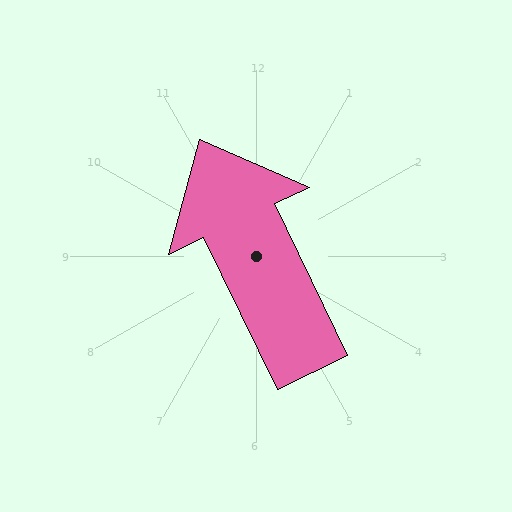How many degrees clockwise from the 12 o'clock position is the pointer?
Approximately 334 degrees.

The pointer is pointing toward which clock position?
Roughly 11 o'clock.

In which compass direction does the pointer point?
Northwest.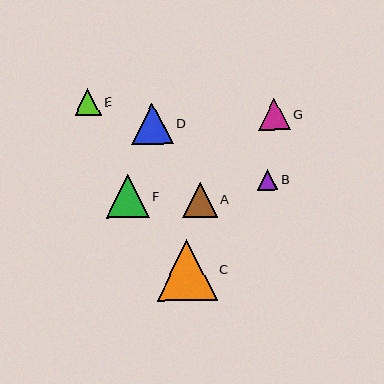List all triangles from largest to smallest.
From largest to smallest: C, F, D, A, G, E, B.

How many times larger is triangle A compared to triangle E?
Triangle A is approximately 1.3 times the size of triangle E.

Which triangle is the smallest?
Triangle B is the smallest with a size of approximately 21 pixels.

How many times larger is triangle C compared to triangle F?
Triangle C is approximately 1.4 times the size of triangle F.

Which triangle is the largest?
Triangle C is the largest with a size of approximately 60 pixels.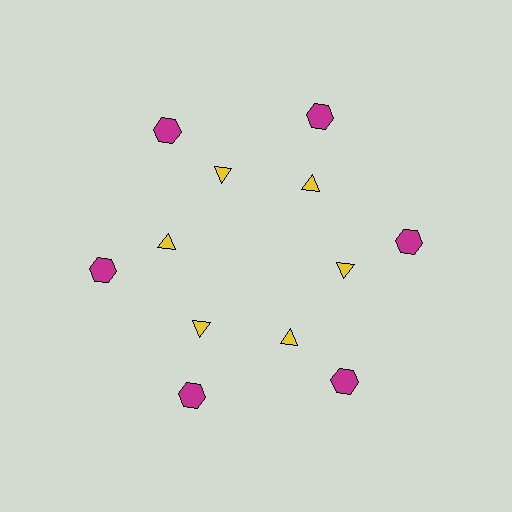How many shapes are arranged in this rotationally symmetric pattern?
There are 12 shapes, arranged in 6 groups of 2.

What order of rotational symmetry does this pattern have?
This pattern has 6-fold rotational symmetry.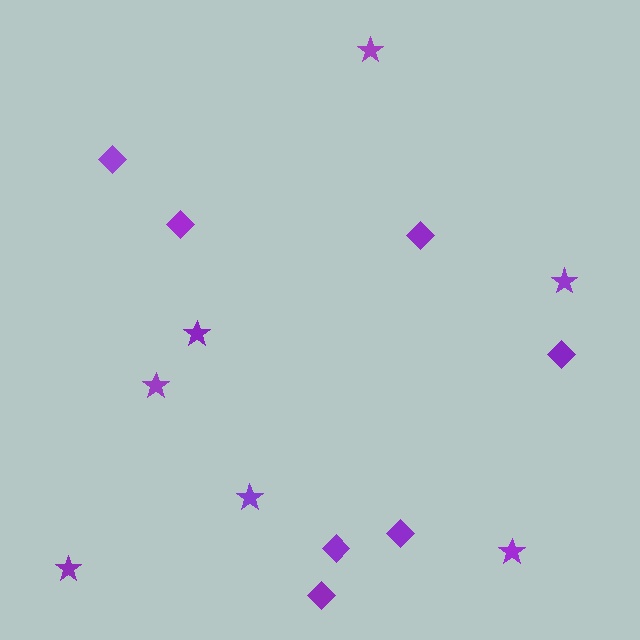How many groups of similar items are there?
There are 2 groups: one group of stars (7) and one group of diamonds (7).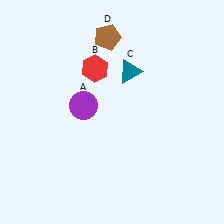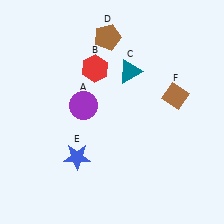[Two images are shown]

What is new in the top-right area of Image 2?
A brown diamond (F) was added in the top-right area of Image 2.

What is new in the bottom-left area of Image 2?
A blue star (E) was added in the bottom-left area of Image 2.